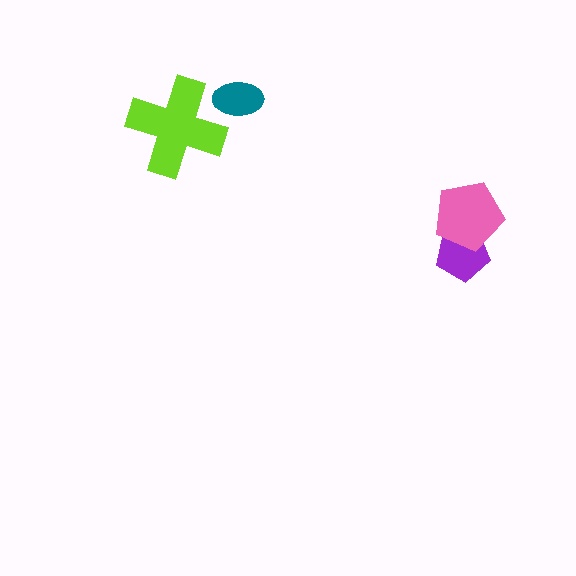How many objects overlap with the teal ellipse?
1 object overlaps with the teal ellipse.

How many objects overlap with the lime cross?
1 object overlaps with the lime cross.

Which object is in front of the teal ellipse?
The lime cross is in front of the teal ellipse.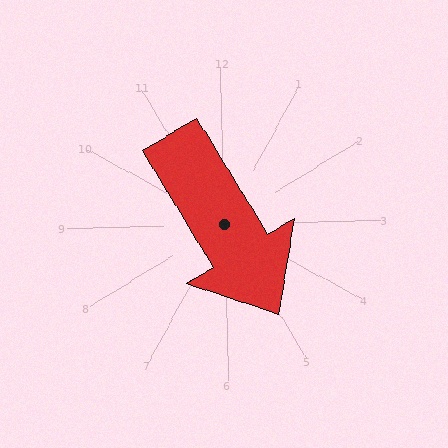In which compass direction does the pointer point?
Southeast.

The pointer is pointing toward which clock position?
Roughly 5 o'clock.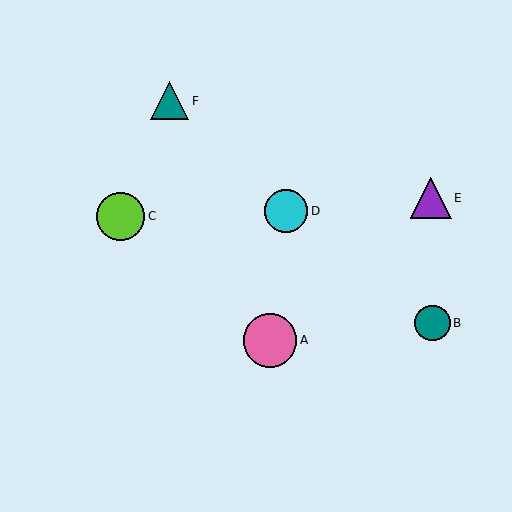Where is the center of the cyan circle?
The center of the cyan circle is at (286, 211).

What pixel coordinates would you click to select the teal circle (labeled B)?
Click at (433, 323) to select the teal circle B.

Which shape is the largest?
The pink circle (labeled A) is the largest.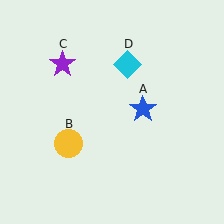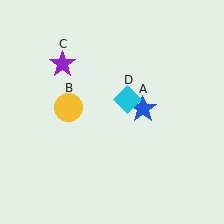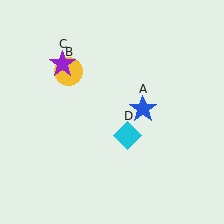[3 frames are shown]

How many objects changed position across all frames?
2 objects changed position: yellow circle (object B), cyan diamond (object D).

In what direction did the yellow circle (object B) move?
The yellow circle (object B) moved up.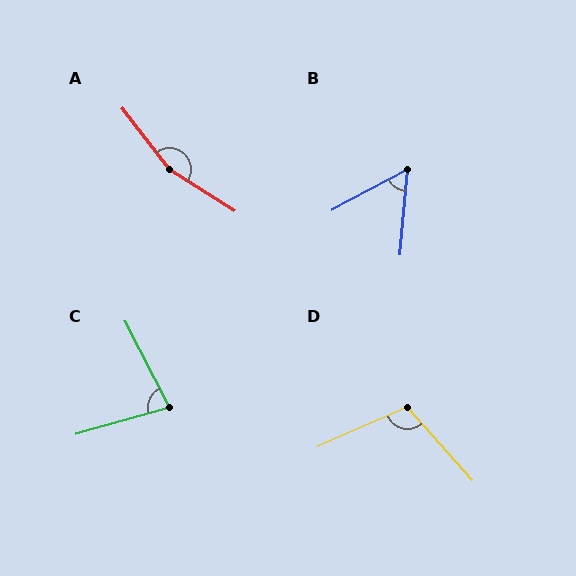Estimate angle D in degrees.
Approximately 108 degrees.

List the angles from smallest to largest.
B (57°), C (78°), D (108°), A (160°).